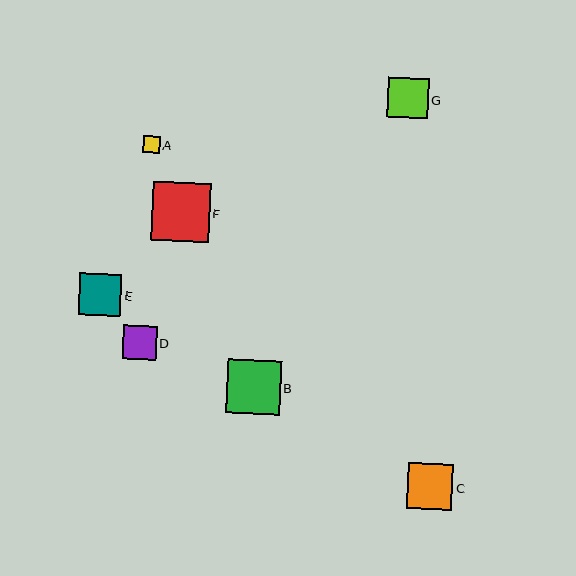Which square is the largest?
Square F is the largest with a size of approximately 58 pixels.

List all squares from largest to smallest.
From largest to smallest: F, B, C, E, G, D, A.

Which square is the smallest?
Square A is the smallest with a size of approximately 17 pixels.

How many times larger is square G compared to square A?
Square G is approximately 2.4 times the size of square A.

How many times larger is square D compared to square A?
Square D is approximately 2.0 times the size of square A.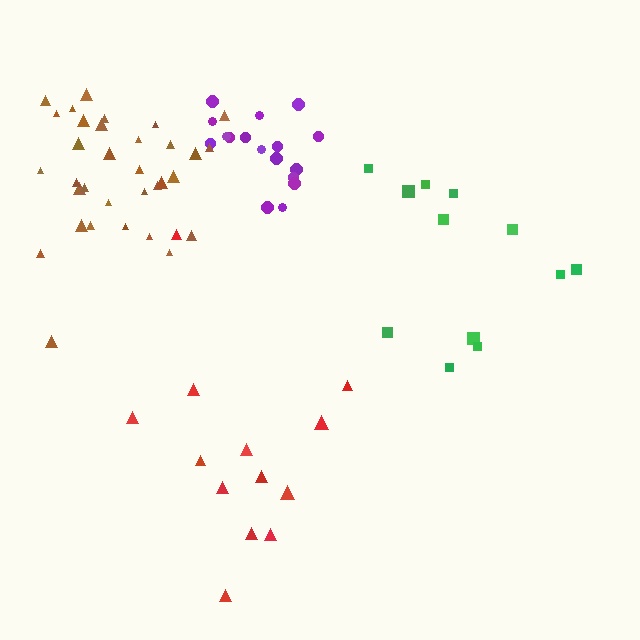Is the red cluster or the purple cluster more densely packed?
Purple.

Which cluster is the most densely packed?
Purple.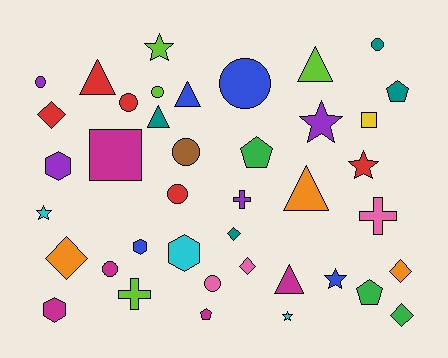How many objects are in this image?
There are 40 objects.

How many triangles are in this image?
There are 6 triangles.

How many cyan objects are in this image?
There are 3 cyan objects.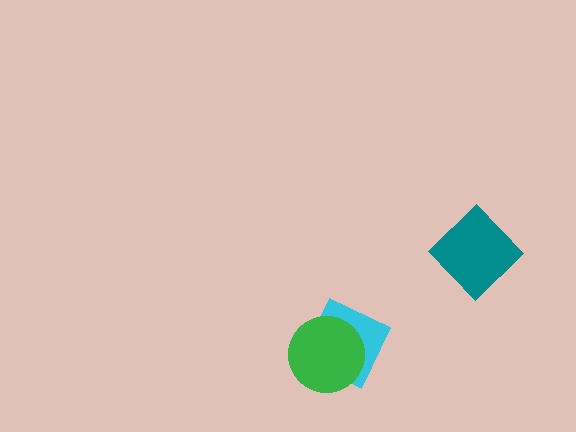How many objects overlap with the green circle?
1 object overlaps with the green circle.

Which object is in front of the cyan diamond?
The green circle is in front of the cyan diamond.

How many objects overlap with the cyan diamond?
1 object overlaps with the cyan diamond.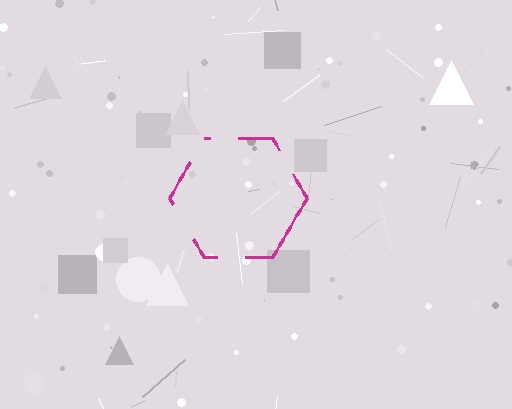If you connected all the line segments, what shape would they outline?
They would outline a hexagon.